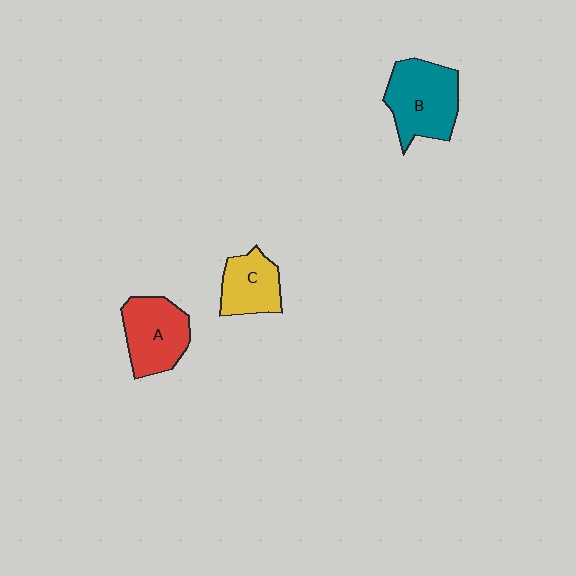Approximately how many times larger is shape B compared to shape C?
Approximately 1.5 times.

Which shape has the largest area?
Shape B (teal).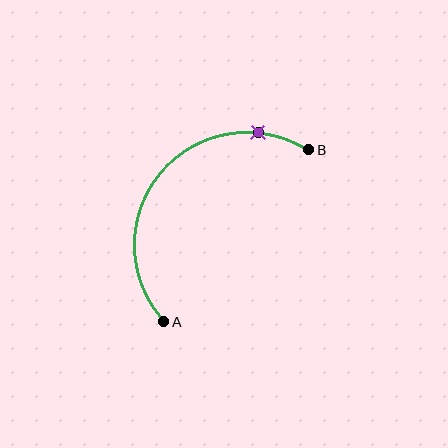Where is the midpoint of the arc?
The arc midpoint is the point on the curve farthest from the straight line joining A and B. It sits above and to the left of that line.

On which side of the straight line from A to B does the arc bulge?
The arc bulges above and to the left of the straight line connecting A and B.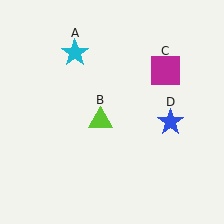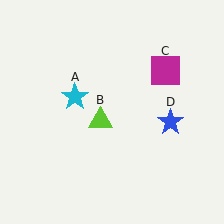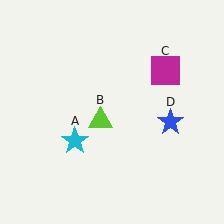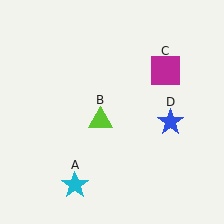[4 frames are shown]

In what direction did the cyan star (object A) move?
The cyan star (object A) moved down.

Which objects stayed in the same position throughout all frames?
Lime triangle (object B) and magenta square (object C) and blue star (object D) remained stationary.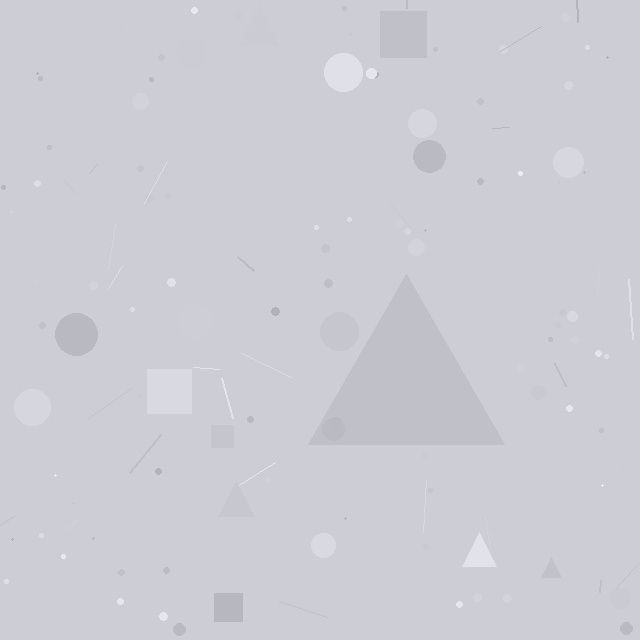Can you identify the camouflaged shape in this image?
The camouflaged shape is a triangle.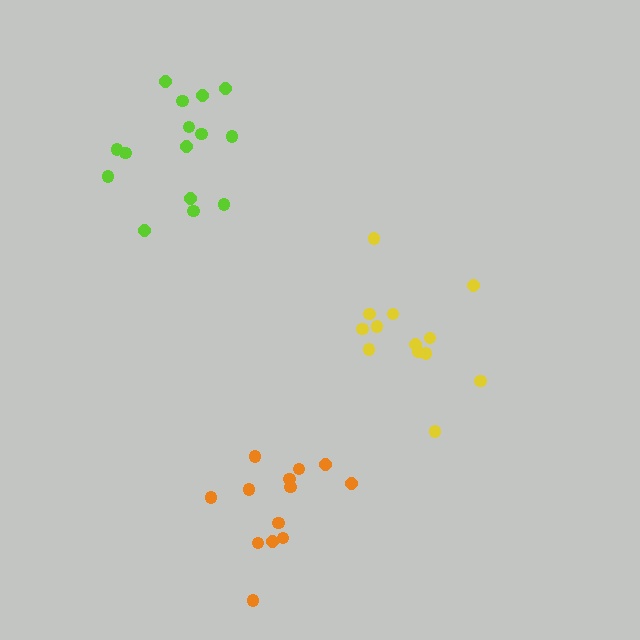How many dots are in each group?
Group 1: 13 dots, Group 2: 15 dots, Group 3: 13 dots (41 total).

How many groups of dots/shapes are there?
There are 3 groups.